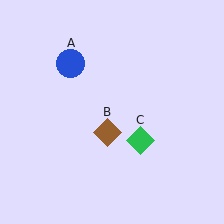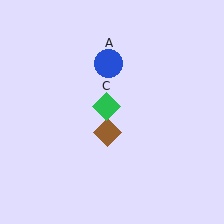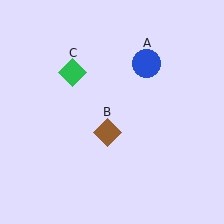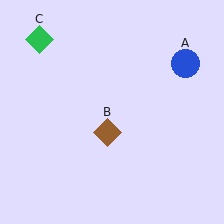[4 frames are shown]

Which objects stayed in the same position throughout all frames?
Brown diamond (object B) remained stationary.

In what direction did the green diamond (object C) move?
The green diamond (object C) moved up and to the left.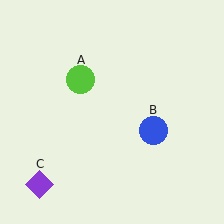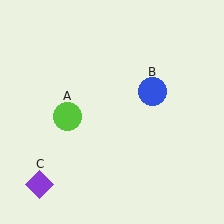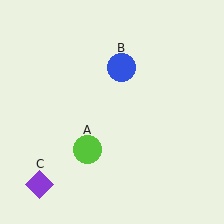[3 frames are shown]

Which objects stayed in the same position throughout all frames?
Purple diamond (object C) remained stationary.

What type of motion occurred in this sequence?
The lime circle (object A), blue circle (object B) rotated counterclockwise around the center of the scene.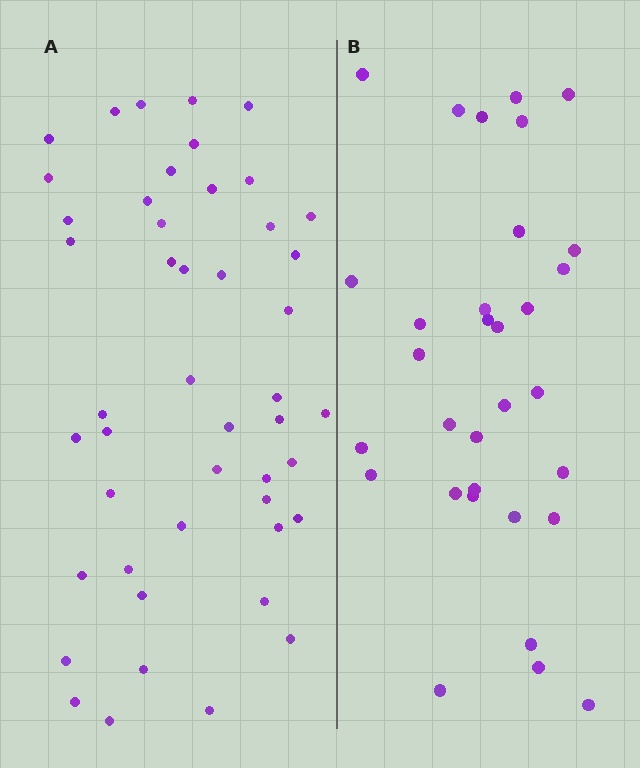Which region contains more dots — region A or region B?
Region A (the left region) has more dots.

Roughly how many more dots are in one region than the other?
Region A has approximately 15 more dots than region B.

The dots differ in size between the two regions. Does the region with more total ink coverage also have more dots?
No. Region B has more total ink coverage because its dots are larger, but region A actually contains more individual dots. Total area can be misleading — the number of items is what matters here.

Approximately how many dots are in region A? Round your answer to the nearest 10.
About 50 dots. (The exact count is 47, which rounds to 50.)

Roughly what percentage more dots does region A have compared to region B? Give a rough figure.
About 45% more.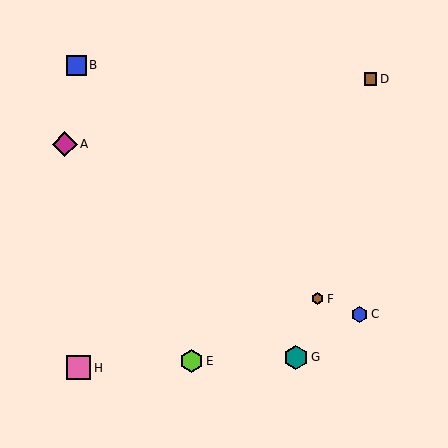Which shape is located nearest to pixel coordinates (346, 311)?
The blue hexagon (labeled C) at (359, 314) is nearest to that location.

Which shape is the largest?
The magenta diamond (labeled A) is the largest.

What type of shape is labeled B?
Shape B is a blue square.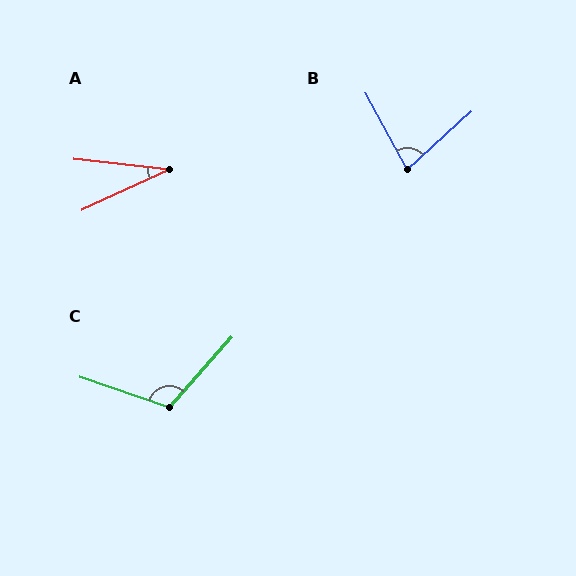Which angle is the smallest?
A, at approximately 32 degrees.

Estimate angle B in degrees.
Approximately 77 degrees.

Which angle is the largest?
C, at approximately 113 degrees.